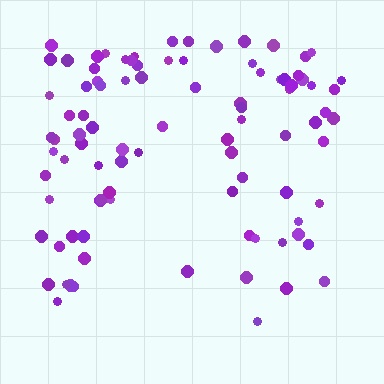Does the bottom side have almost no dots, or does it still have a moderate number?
Still a moderate number, just noticeably fewer than the top.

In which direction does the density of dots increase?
From bottom to top, with the top side densest.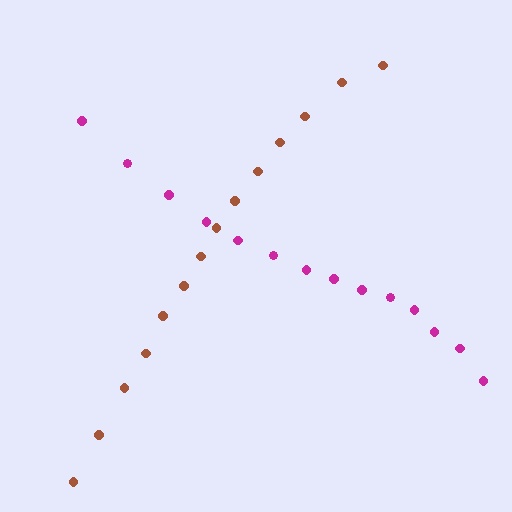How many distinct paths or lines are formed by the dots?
There are 2 distinct paths.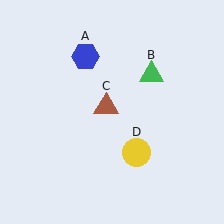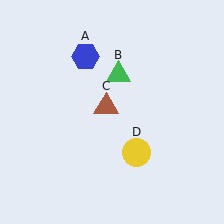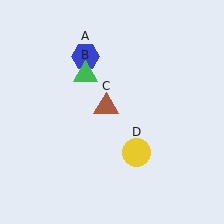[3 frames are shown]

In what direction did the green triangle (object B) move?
The green triangle (object B) moved left.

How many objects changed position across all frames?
1 object changed position: green triangle (object B).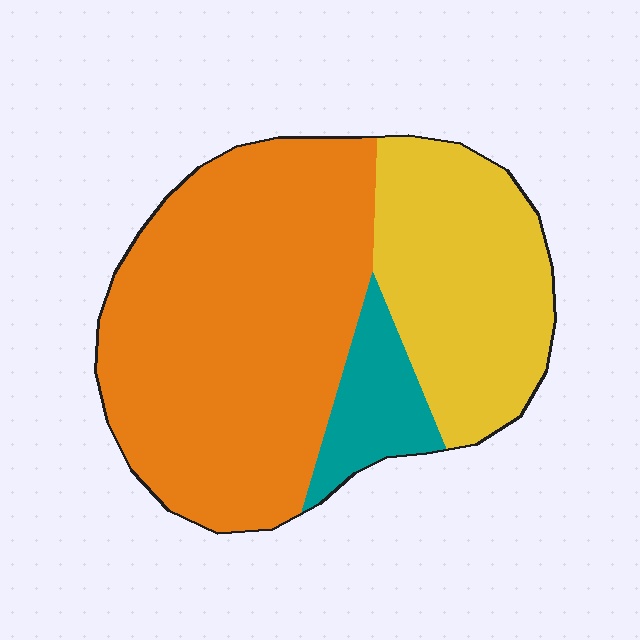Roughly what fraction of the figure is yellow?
Yellow takes up between a sixth and a third of the figure.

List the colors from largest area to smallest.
From largest to smallest: orange, yellow, teal.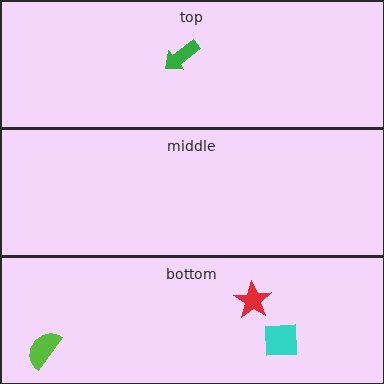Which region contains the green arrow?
The top region.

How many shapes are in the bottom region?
3.